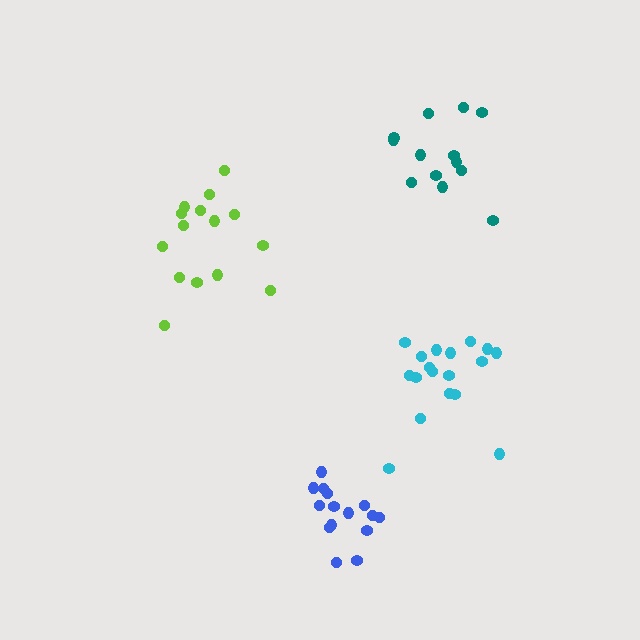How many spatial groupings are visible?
There are 4 spatial groupings.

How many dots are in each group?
Group 1: 18 dots, Group 2: 13 dots, Group 3: 15 dots, Group 4: 15 dots (61 total).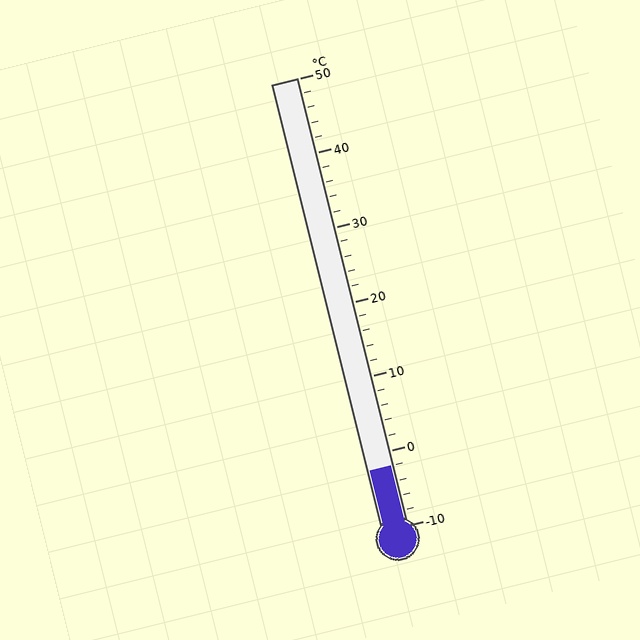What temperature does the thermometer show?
The thermometer shows approximately -2°C.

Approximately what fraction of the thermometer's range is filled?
The thermometer is filled to approximately 15% of its range.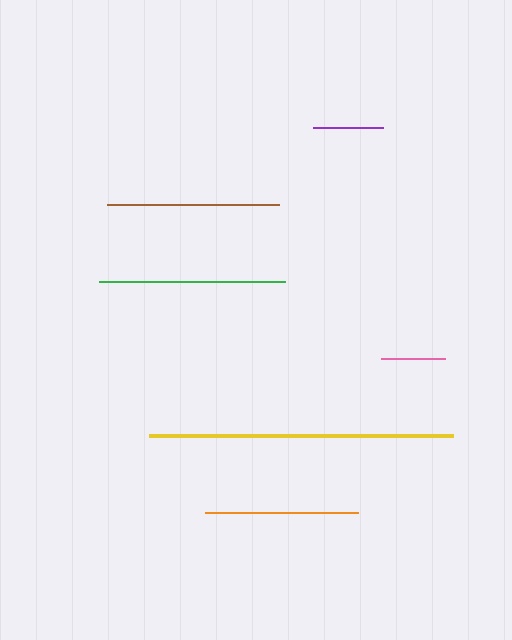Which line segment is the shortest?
The pink line is the shortest at approximately 64 pixels.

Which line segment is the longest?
The yellow line is the longest at approximately 304 pixels.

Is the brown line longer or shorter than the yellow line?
The yellow line is longer than the brown line.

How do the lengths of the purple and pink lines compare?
The purple and pink lines are approximately the same length.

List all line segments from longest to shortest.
From longest to shortest: yellow, green, brown, orange, purple, pink.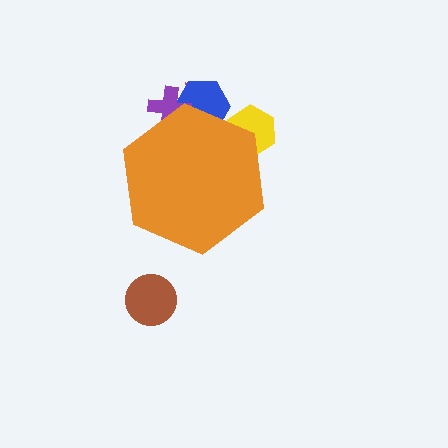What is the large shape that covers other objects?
An orange hexagon.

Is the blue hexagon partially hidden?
Yes, the blue hexagon is partially hidden behind the orange hexagon.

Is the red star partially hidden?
Yes, the red star is partially hidden behind the orange hexagon.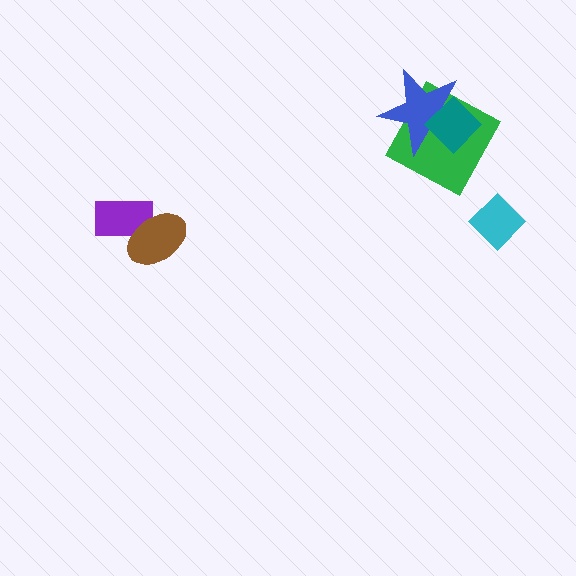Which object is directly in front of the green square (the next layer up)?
The blue star is directly in front of the green square.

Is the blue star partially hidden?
Yes, it is partially covered by another shape.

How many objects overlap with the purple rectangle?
1 object overlaps with the purple rectangle.